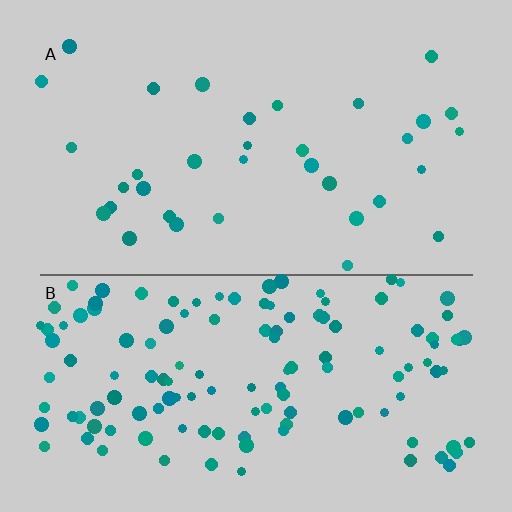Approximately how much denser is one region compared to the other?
Approximately 3.9× — region B over region A.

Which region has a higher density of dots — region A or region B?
B (the bottom).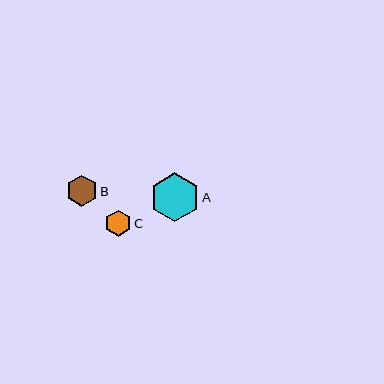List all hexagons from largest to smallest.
From largest to smallest: A, B, C.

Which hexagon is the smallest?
Hexagon C is the smallest with a size of approximately 26 pixels.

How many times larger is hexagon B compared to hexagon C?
Hexagon B is approximately 1.2 times the size of hexagon C.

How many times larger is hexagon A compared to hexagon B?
Hexagon A is approximately 1.6 times the size of hexagon B.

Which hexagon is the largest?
Hexagon A is the largest with a size of approximately 49 pixels.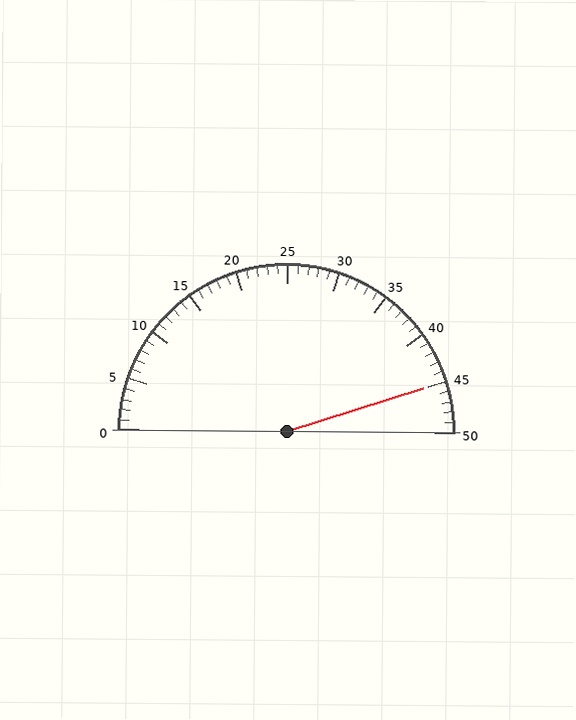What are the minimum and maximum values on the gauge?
The gauge ranges from 0 to 50.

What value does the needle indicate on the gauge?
The needle indicates approximately 45.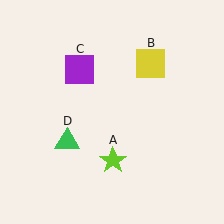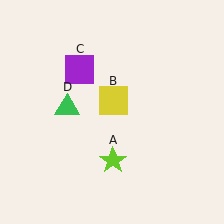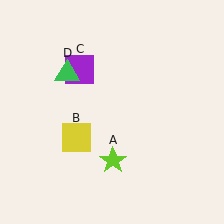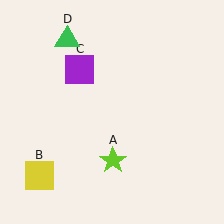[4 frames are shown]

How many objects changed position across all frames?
2 objects changed position: yellow square (object B), green triangle (object D).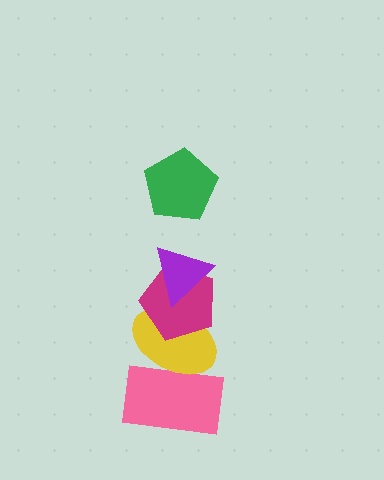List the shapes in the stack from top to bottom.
From top to bottom: the green pentagon, the purple triangle, the magenta pentagon, the yellow ellipse, the pink rectangle.